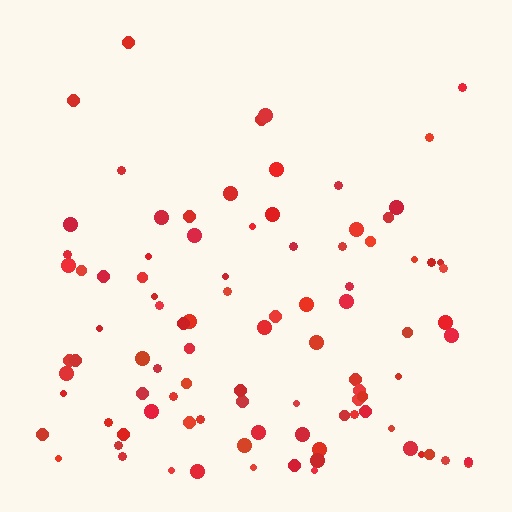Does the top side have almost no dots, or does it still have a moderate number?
Still a moderate number, just noticeably fewer than the bottom.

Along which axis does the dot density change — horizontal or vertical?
Vertical.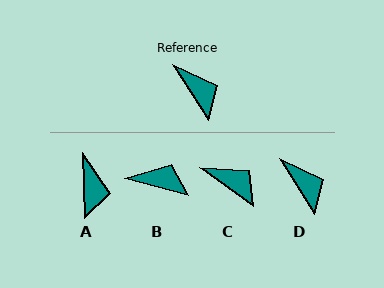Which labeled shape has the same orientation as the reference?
D.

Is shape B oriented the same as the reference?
No, it is off by about 42 degrees.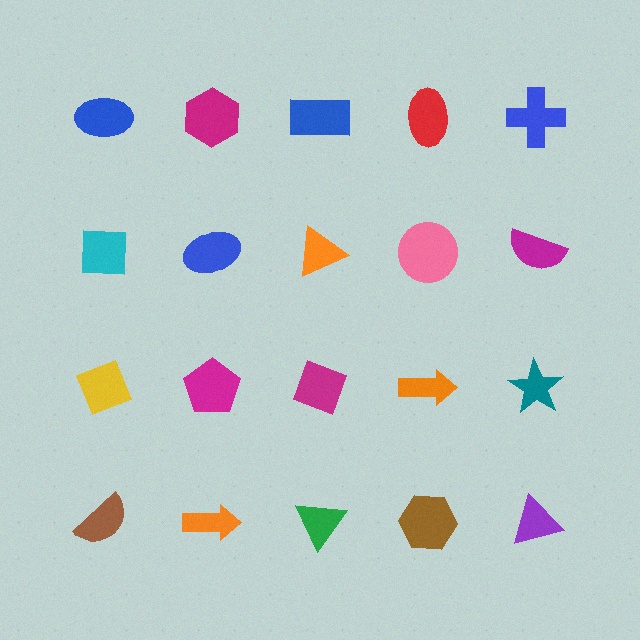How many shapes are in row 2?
5 shapes.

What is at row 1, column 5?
A blue cross.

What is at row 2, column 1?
A cyan square.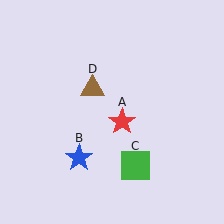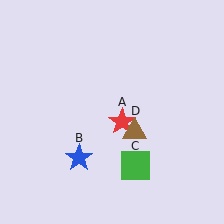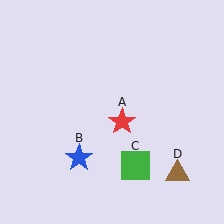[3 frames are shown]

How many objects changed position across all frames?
1 object changed position: brown triangle (object D).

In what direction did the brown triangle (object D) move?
The brown triangle (object D) moved down and to the right.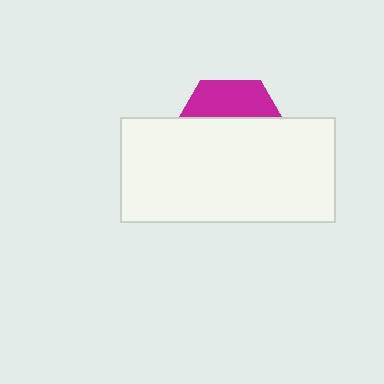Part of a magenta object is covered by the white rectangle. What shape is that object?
It is a hexagon.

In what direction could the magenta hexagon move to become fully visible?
The magenta hexagon could move up. That would shift it out from behind the white rectangle entirely.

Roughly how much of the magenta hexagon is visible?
A small part of it is visible (roughly 32%).